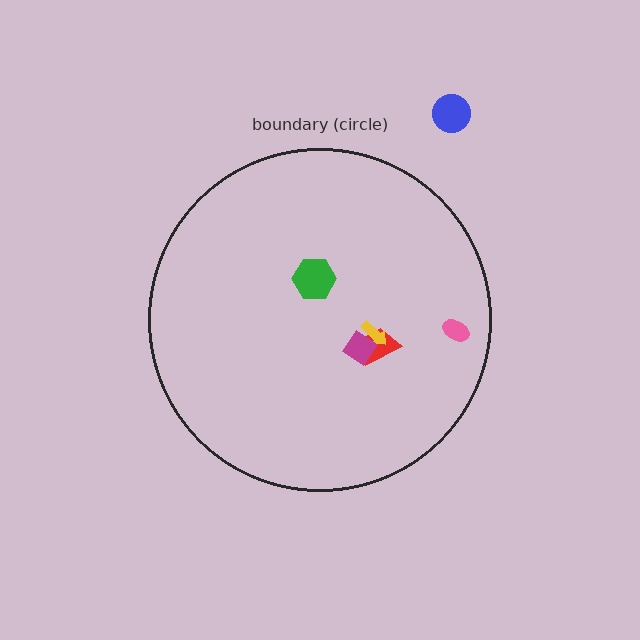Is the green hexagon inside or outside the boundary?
Inside.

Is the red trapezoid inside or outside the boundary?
Inside.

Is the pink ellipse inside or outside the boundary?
Inside.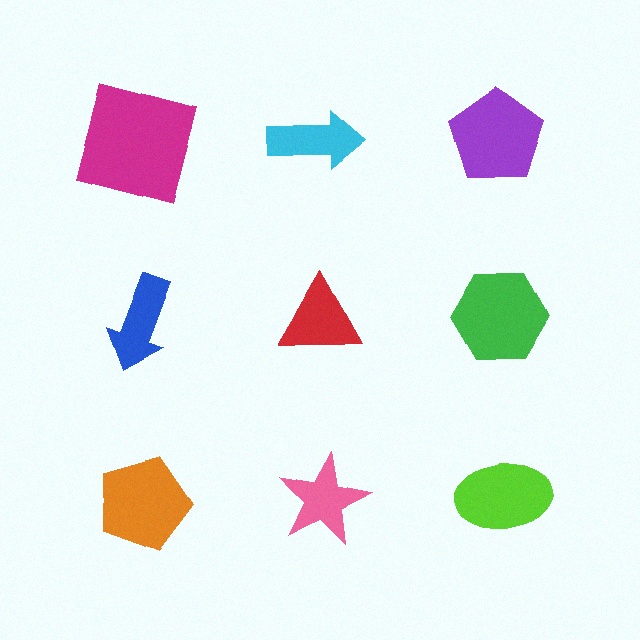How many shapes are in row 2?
3 shapes.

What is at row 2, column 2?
A red triangle.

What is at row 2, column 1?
A blue arrow.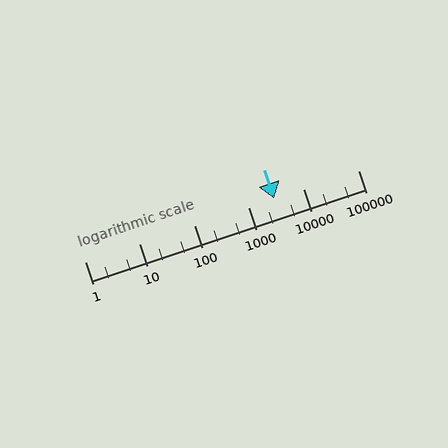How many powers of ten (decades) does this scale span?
The scale spans 5 decades, from 1 to 100000.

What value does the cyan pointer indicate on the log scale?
The pointer indicates approximately 2900.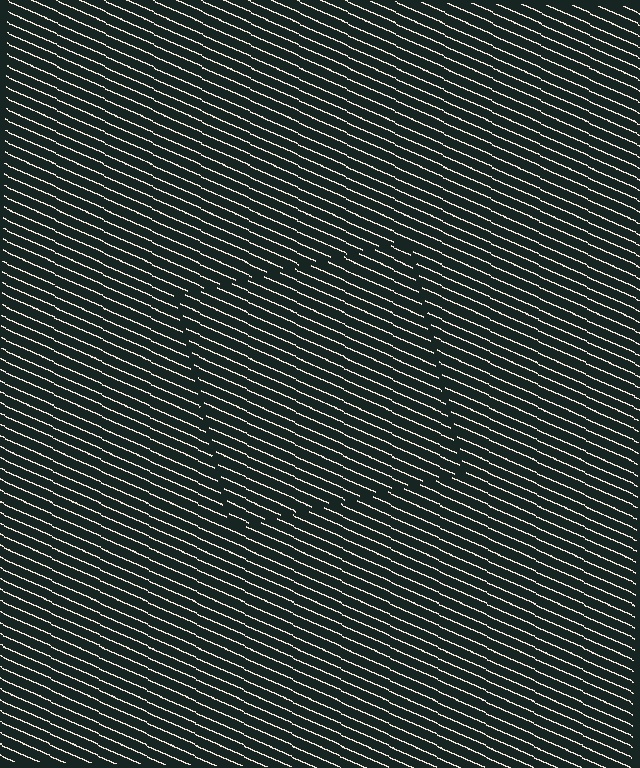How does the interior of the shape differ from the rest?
The interior of the shape contains the same grating, shifted by half a period — the contour is defined by the phase discontinuity where line-ends from the inner and outer gratings abut.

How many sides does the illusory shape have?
4 sides — the line-ends trace a square.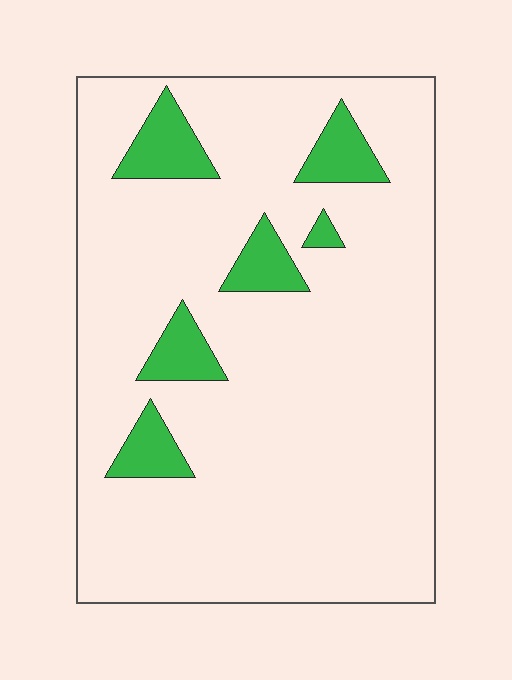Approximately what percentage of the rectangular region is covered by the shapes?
Approximately 10%.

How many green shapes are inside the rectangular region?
6.